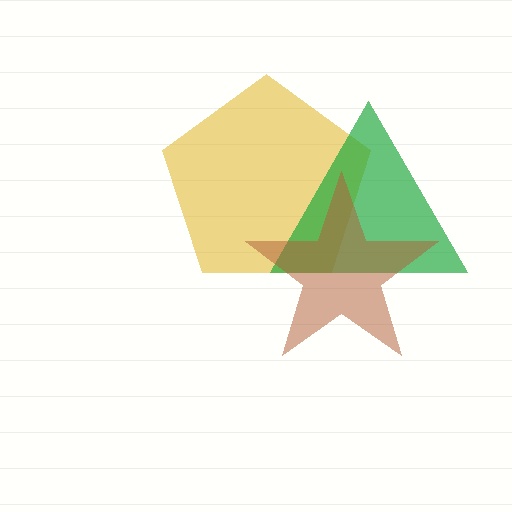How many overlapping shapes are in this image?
There are 3 overlapping shapes in the image.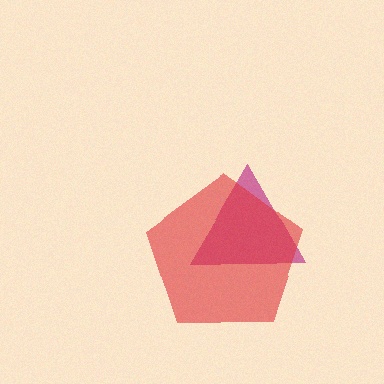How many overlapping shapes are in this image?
There are 2 overlapping shapes in the image.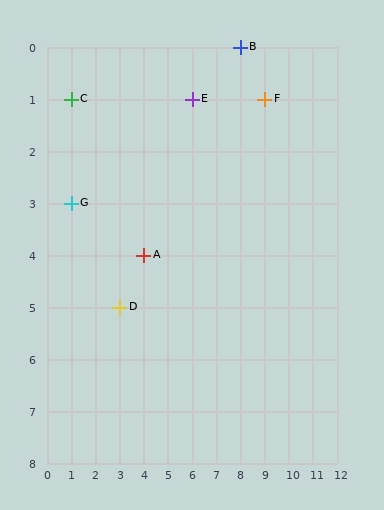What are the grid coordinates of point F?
Point F is at grid coordinates (9, 1).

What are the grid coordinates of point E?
Point E is at grid coordinates (6, 1).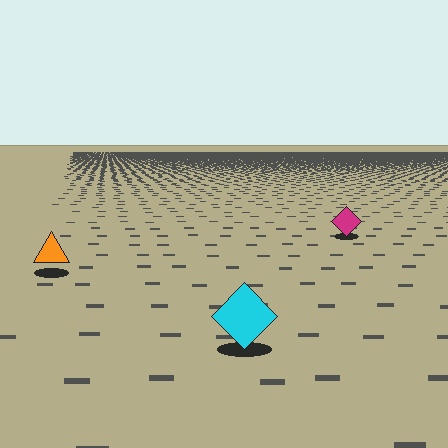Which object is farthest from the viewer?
The magenta diamond is farthest from the viewer. It appears smaller and the ground texture around it is denser.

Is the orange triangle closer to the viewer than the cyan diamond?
No. The cyan diamond is closer — you can tell from the texture gradient: the ground texture is coarser near it.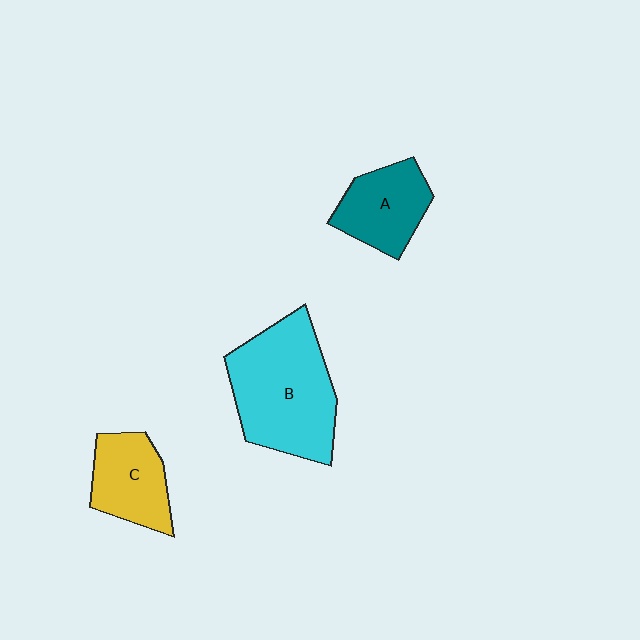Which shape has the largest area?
Shape B (cyan).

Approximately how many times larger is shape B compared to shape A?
Approximately 1.9 times.